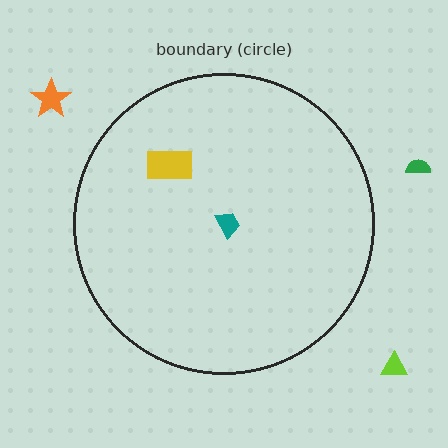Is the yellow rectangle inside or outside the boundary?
Inside.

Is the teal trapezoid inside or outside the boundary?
Inside.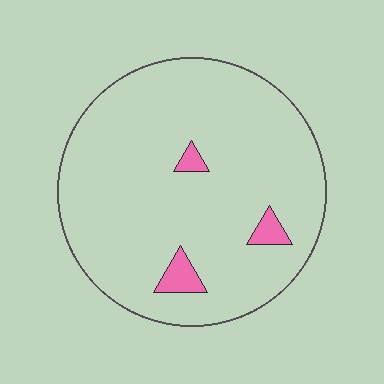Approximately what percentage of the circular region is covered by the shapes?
Approximately 5%.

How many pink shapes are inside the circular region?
3.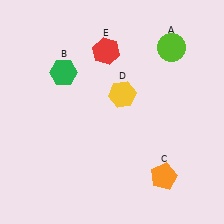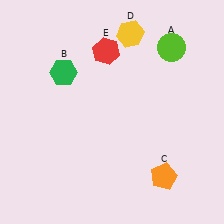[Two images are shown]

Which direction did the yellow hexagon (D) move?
The yellow hexagon (D) moved up.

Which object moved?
The yellow hexagon (D) moved up.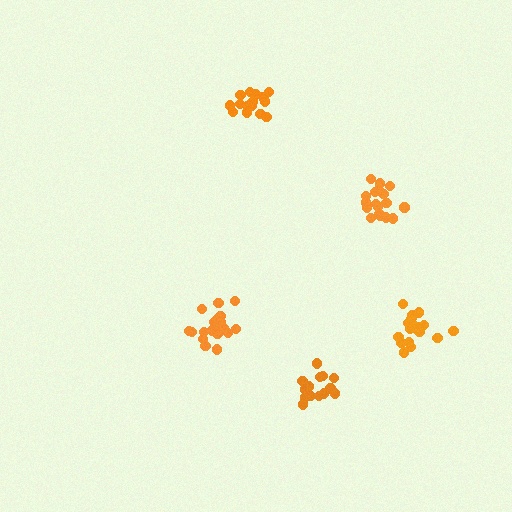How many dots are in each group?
Group 1: 19 dots, Group 2: 18 dots, Group 3: 16 dots, Group 4: 14 dots, Group 5: 20 dots (87 total).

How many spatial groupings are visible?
There are 5 spatial groupings.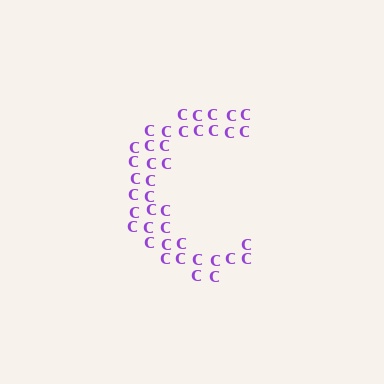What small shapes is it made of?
It is made of small letter C's.